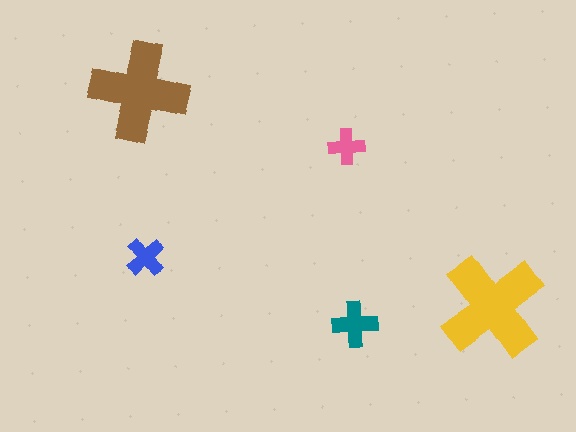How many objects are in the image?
There are 5 objects in the image.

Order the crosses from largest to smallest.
the yellow one, the brown one, the teal one, the blue one, the pink one.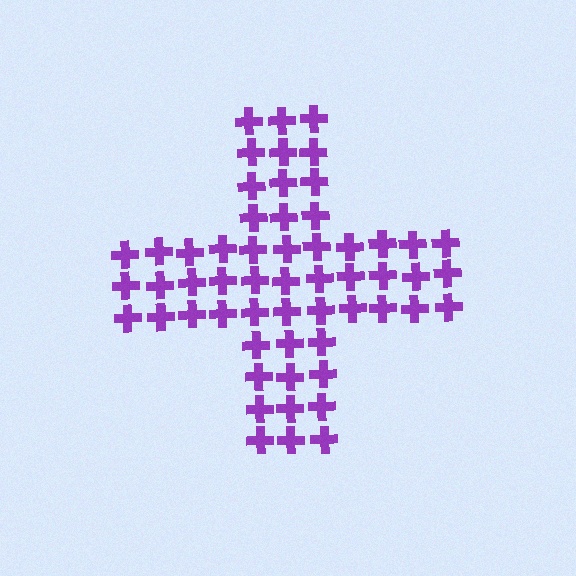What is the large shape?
The large shape is a cross.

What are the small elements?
The small elements are crosses.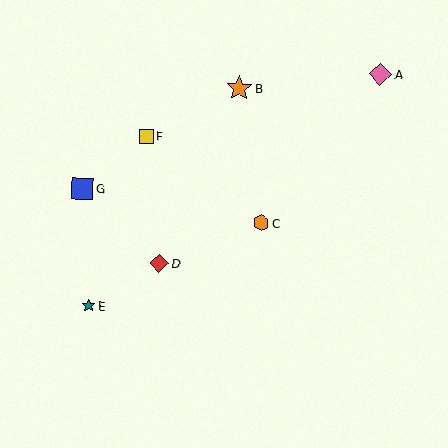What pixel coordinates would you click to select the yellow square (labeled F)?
Click at (147, 136) to select the yellow square F.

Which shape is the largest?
The orange star (labeled B) is the largest.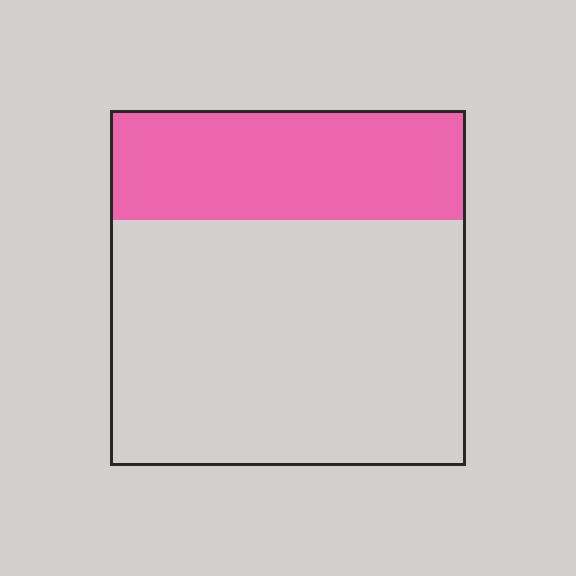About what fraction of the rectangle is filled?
About one third (1/3).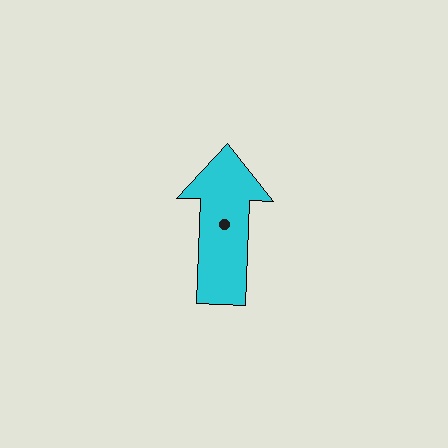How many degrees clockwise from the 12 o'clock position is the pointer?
Approximately 2 degrees.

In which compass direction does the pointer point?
North.